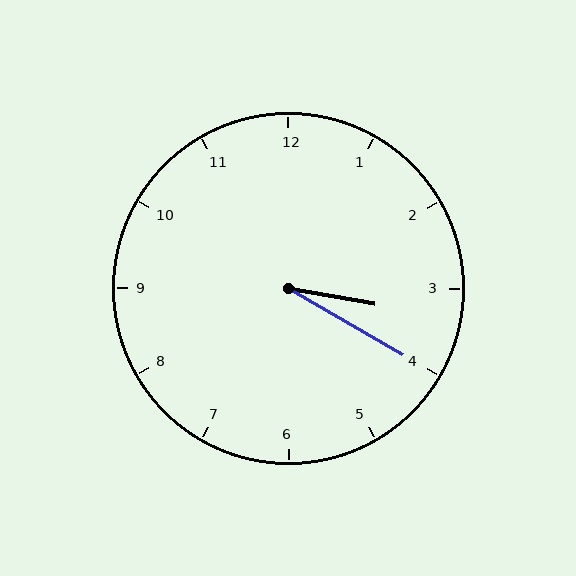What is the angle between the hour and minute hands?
Approximately 20 degrees.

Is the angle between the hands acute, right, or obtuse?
It is acute.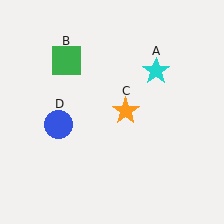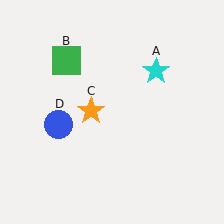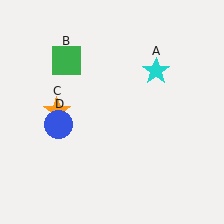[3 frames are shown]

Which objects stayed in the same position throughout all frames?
Cyan star (object A) and green square (object B) and blue circle (object D) remained stationary.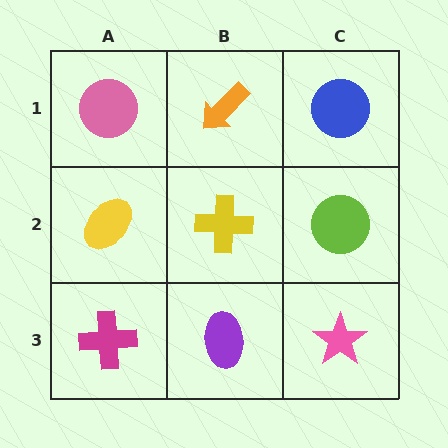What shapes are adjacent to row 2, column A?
A pink circle (row 1, column A), a magenta cross (row 3, column A), a yellow cross (row 2, column B).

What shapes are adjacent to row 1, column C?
A lime circle (row 2, column C), an orange arrow (row 1, column B).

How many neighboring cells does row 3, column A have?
2.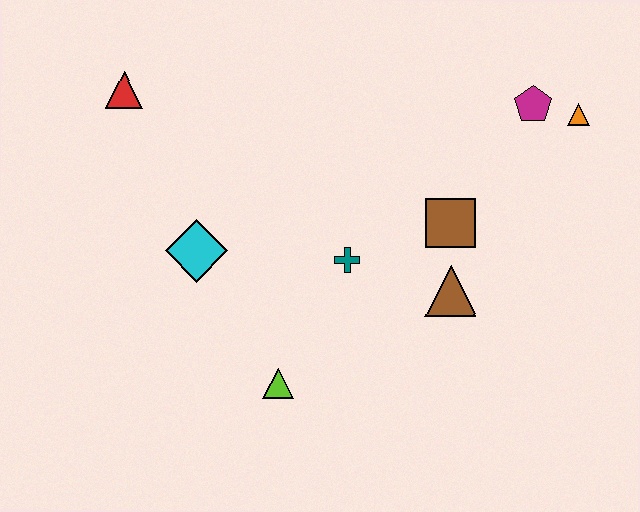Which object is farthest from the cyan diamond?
The orange triangle is farthest from the cyan diamond.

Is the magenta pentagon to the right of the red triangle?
Yes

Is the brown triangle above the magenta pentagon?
No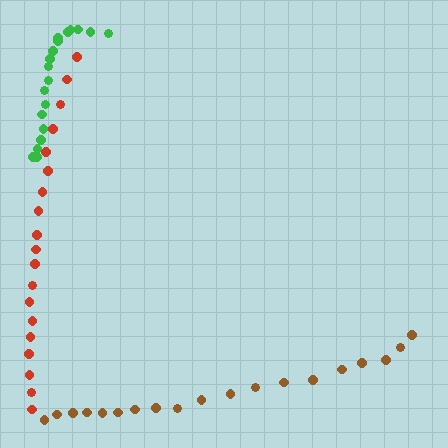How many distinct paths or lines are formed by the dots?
There are 3 distinct paths.